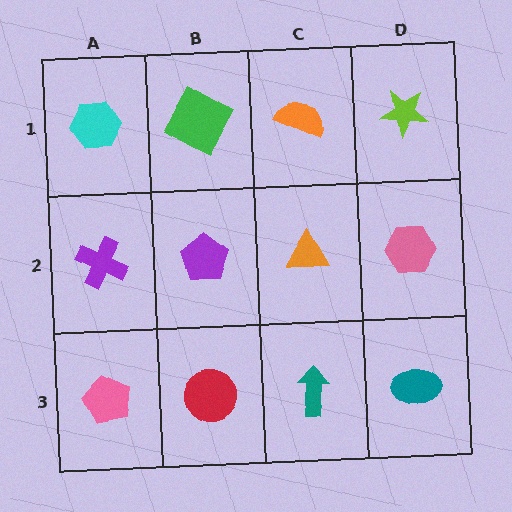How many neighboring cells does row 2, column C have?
4.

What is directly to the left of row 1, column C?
A green square.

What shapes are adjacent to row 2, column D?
A lime star (row 1, column D), a teal ellipse (row 3, column D), an orange triangle (row 2, column C).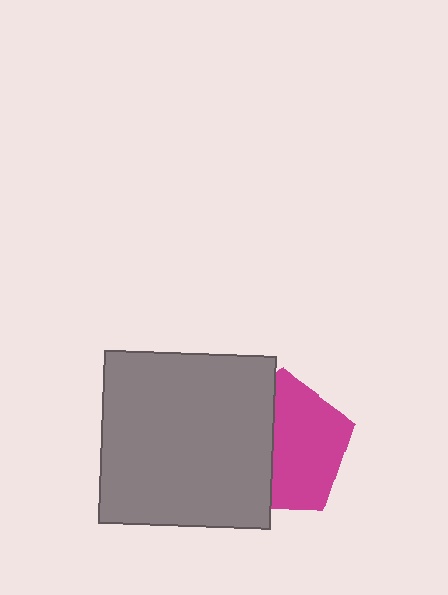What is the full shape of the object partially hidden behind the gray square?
The partially hidden object is a magenta pentagon.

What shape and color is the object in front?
The object in front is a gray square.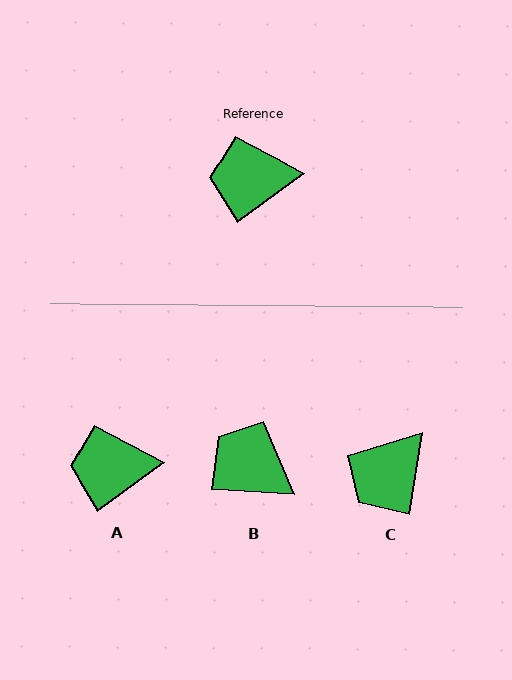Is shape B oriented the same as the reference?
No, it is off by about 40 degrees.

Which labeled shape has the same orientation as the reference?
A.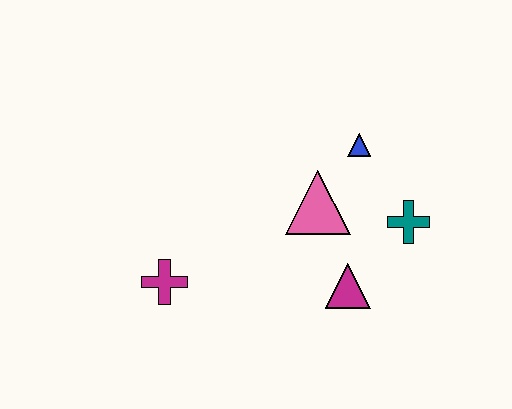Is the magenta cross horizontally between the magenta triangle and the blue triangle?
No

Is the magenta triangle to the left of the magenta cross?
No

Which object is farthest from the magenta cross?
The teal cross is farthest from the magenta cross.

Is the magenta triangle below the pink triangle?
Yes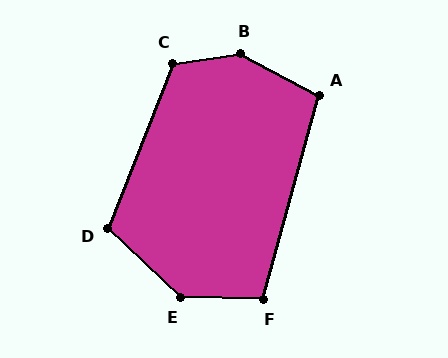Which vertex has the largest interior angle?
B, at approximately 144 degrees.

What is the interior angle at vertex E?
Approximately 137 degrees (obtuse).